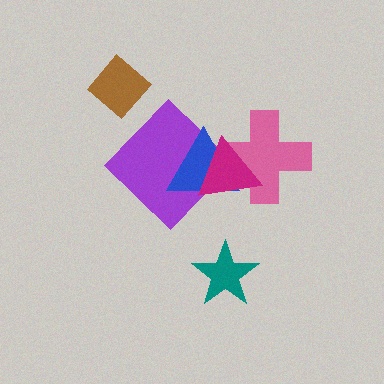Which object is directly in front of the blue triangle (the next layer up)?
The pink cross is directly in front of the blue triangle.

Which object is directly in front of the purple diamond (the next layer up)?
The blue triangle is directly in front of the purple diamond.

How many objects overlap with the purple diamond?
2 objects overlap with the purple diamond.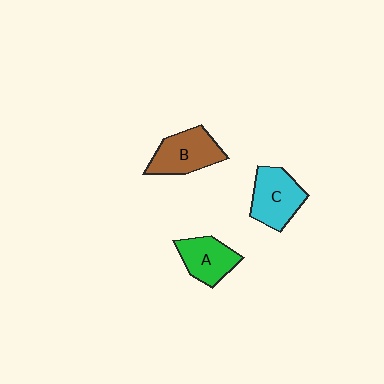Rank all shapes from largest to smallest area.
From largest to smallest: C (cyan), B (brown), A (green).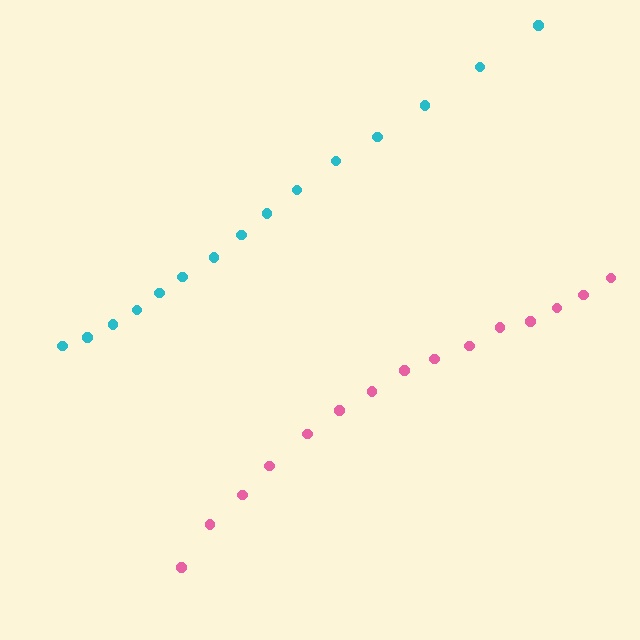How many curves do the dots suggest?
There are 2 distinct paths.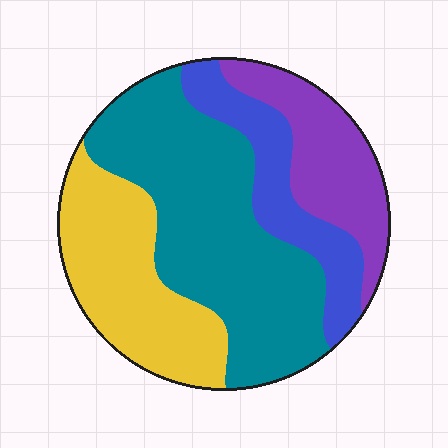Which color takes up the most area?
Teal, at roughly 40%.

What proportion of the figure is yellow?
Yellow covers roughly 25% of the figure.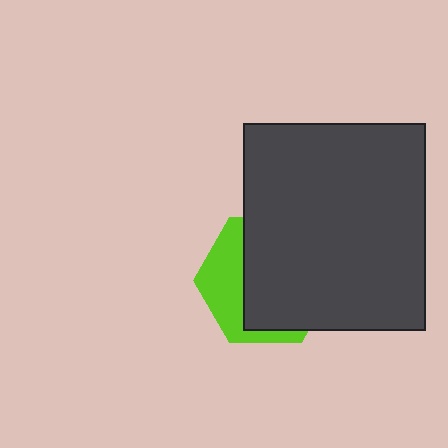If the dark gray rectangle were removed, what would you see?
You would see the complete lime hexagon.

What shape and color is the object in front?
The object in front is a dark gray rectangle.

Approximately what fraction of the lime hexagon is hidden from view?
Roughly 65% of the lime hexagon is hidden behind the dark gray rectangle.